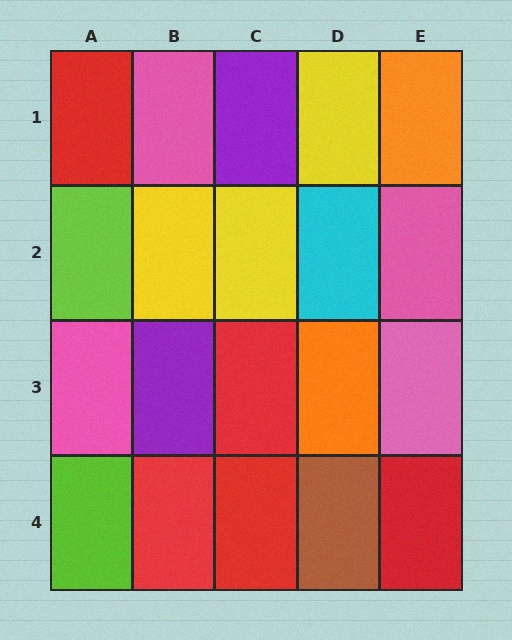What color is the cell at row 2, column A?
Lime.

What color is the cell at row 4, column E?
Red.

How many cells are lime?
2 cells are lime.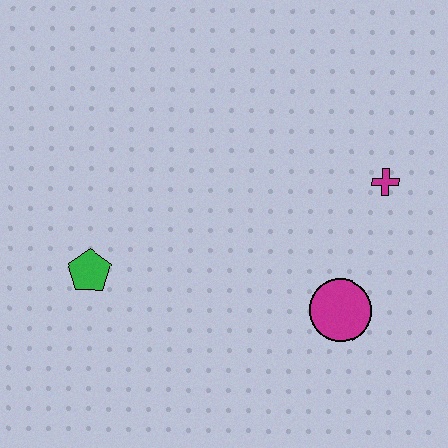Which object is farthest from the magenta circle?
The green pentagon is farthest from the magenta circle.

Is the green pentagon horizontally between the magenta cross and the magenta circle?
No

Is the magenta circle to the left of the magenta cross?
Yes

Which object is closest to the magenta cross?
The magenta circle is closest to the magenta cross.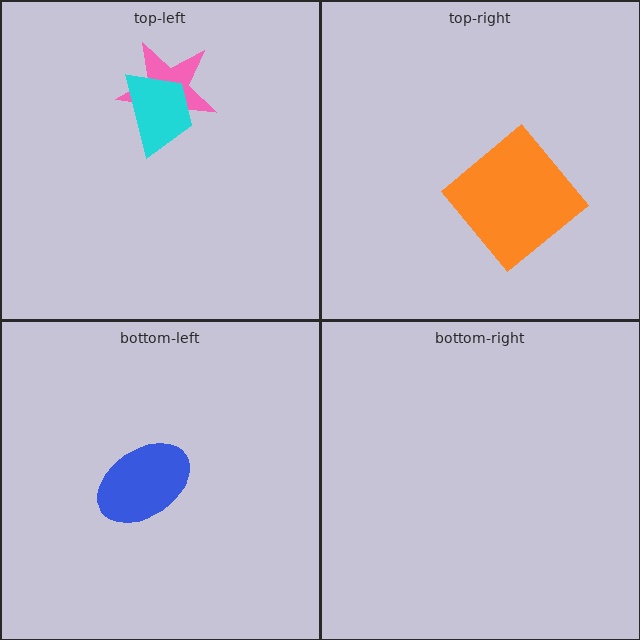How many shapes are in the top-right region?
1.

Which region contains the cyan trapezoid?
The top-left region.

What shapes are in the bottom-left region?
The blue ellipse.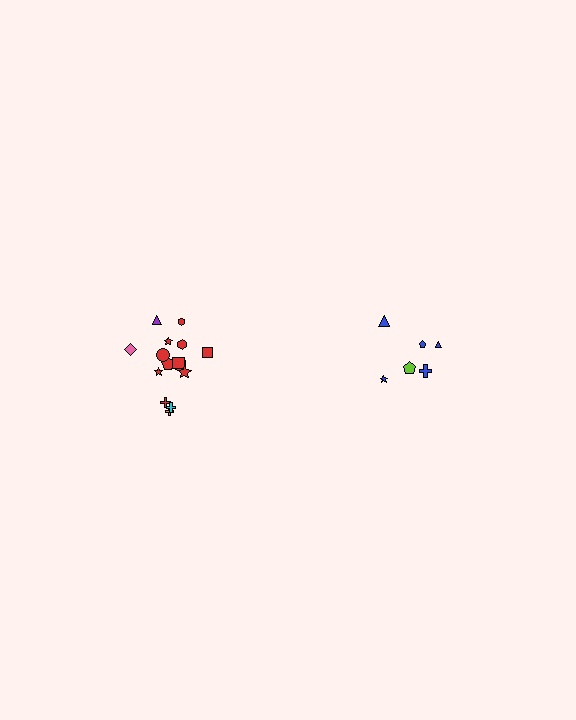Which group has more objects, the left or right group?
The left group.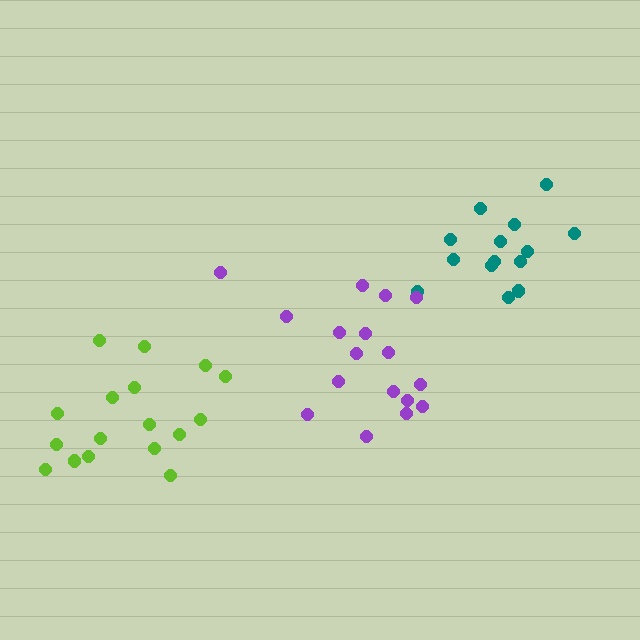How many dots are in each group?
Group 1: 14 dots, Group 2: 17 dots, Group 3: 17 dots (48 total).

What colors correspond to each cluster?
The clusters are colored: teal, lime, purple.